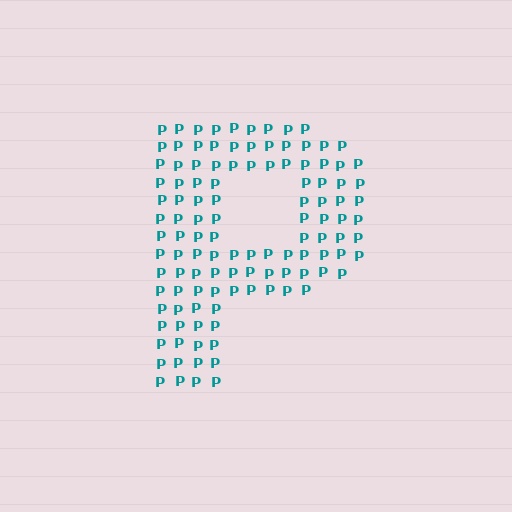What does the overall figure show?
The overall figure shows the letter P.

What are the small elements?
The small elements are letter P's.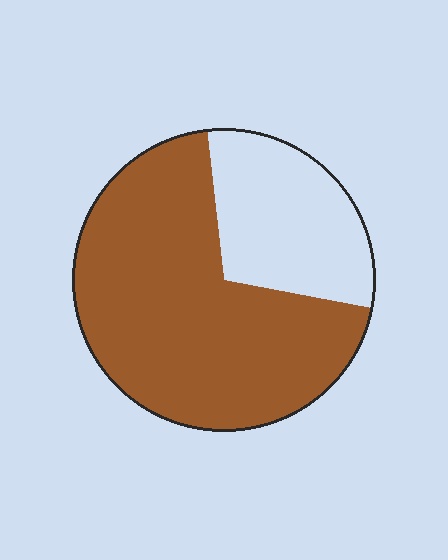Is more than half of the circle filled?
Yes.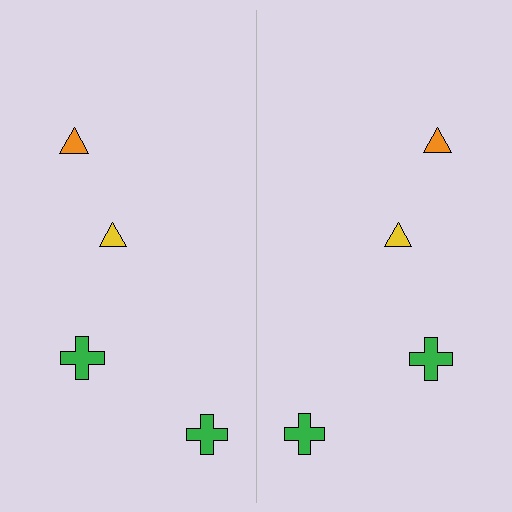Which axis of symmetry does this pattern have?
The pattern has a vertical axis of symmetry running through the center of the image.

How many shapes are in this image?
There are 8 shapes in this image.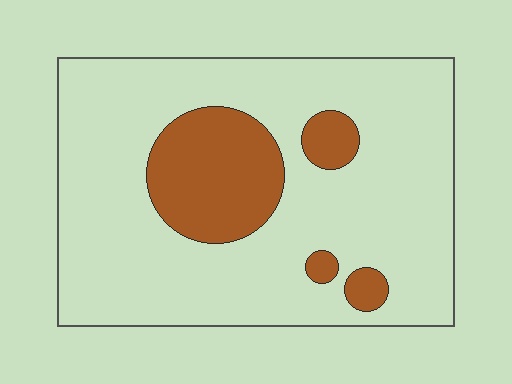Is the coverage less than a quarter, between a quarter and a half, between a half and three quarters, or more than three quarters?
Less than a quarter.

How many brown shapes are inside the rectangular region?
4.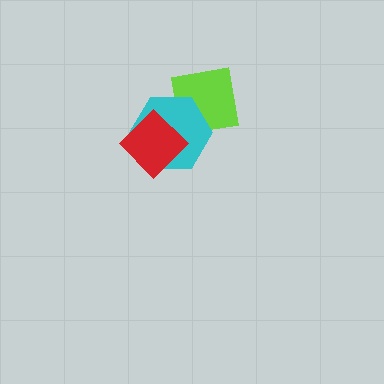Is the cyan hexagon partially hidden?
Yes, it is partially covered by another shape.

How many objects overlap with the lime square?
2 objects overlap with the lime square.